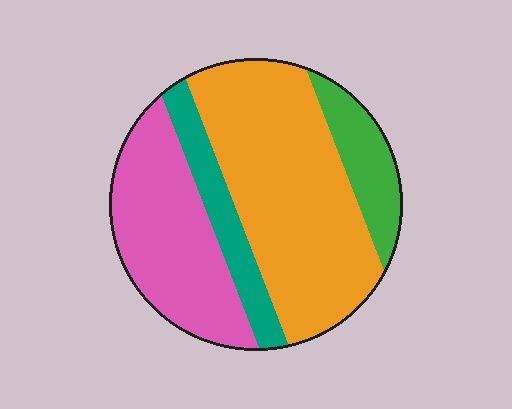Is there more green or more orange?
Orange.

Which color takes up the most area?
Orange, at roughly 45%.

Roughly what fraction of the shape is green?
Green covers roughly 10% of the shape.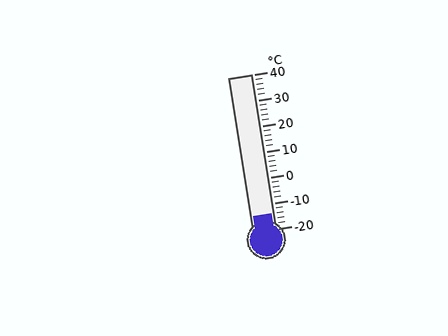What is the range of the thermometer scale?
The thermometer scale ranges from -20°C to 40°C.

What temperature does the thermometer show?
The thermometer shows approximately -14°C.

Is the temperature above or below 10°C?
The temperature is below 10°C.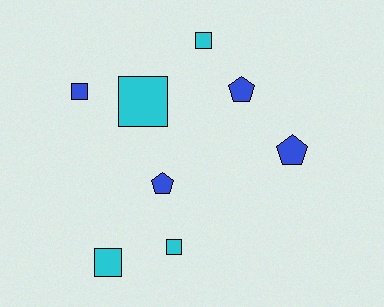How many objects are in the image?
There are 8 objects.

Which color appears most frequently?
Blue, with 4 objects.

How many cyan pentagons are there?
There are no cyan pentagons.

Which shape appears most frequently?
Square, with 5 objects.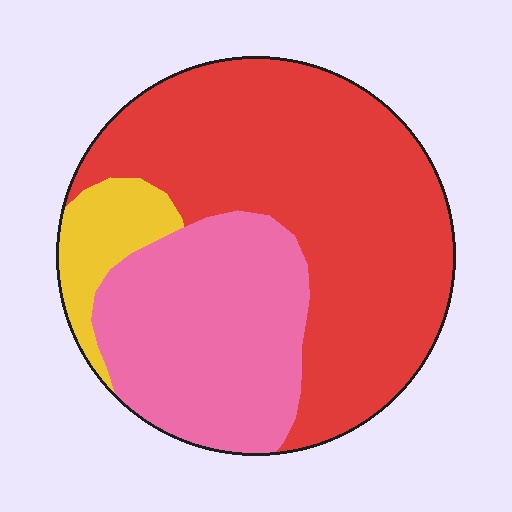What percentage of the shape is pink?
Pink covers about 35% of the shape.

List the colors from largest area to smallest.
From largest to smallest: red, pink, yellow.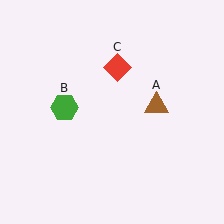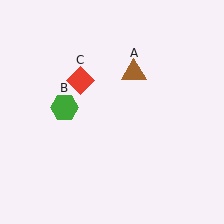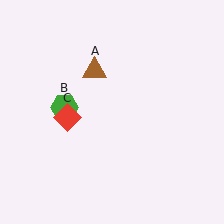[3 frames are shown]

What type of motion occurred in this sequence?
The brown triangle (object A), red diamond (object C) rotated counterclockwise around the center of the scene.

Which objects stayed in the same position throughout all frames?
Green hexagon (object B) remained stationary.